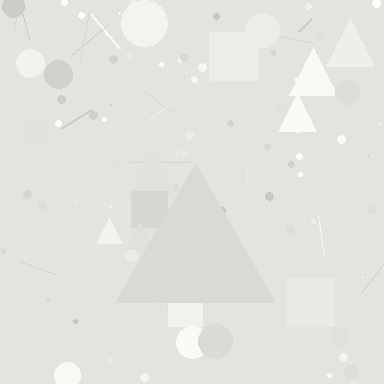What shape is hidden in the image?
A triangle is hidden in the image.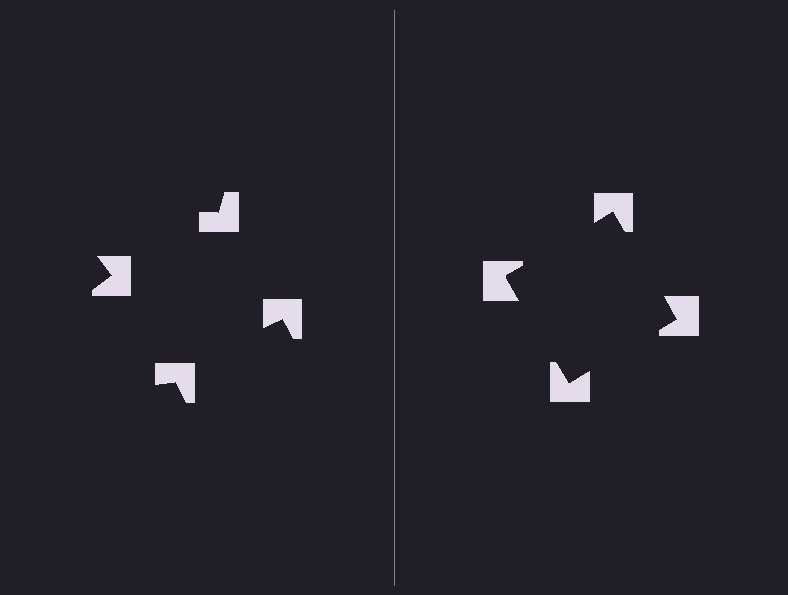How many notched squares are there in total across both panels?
8 — 4 on each side.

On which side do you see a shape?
An illusory square appears on the right side. On the left side the wedge cuts are rotated, so no coherent shape forms.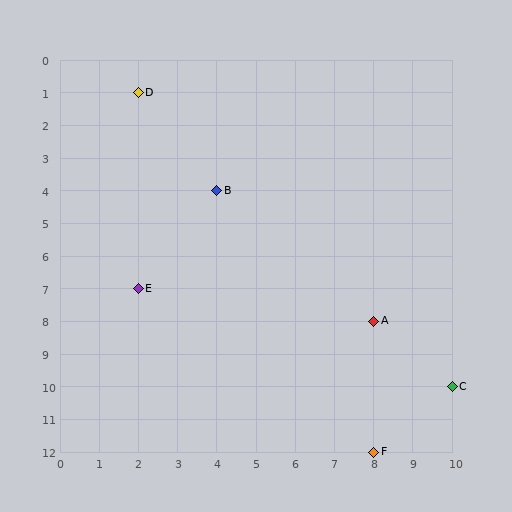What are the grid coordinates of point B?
Point B is at grid coordinates (4, 4).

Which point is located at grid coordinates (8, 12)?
Point F is at (8, 12).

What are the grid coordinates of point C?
Point C is at grid coordinates (10, 10).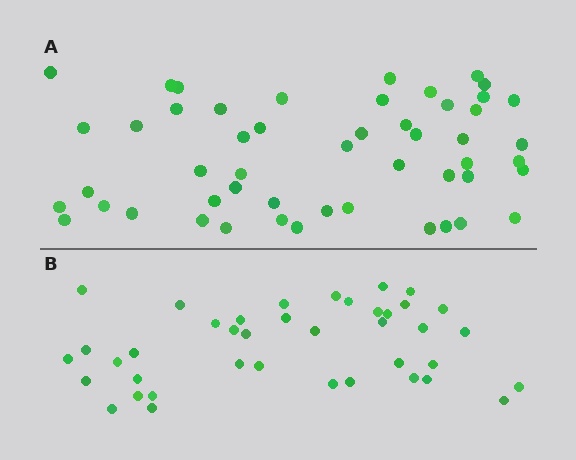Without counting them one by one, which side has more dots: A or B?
Region A (the top region) has more dots.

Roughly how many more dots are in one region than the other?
Region A has roughly 12 or so more dots than region B.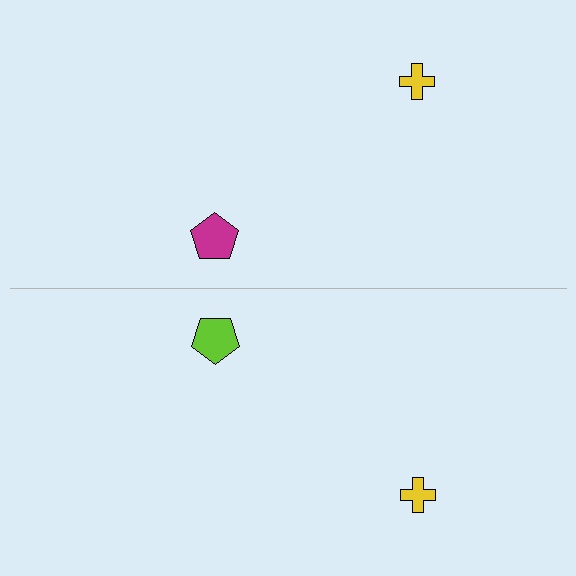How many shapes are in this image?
There are 4 shapes in this image.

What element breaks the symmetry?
The lime pentagon on the bottom side breaks the symmetry — its mirror counterpart is magenta.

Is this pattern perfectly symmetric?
No, the pattern is not perfectly symmetric. The lime pentagon on the bottom side breaks the symmetry — its mirror counterpart is magenta.